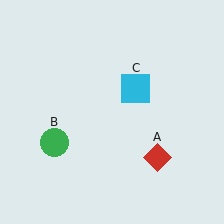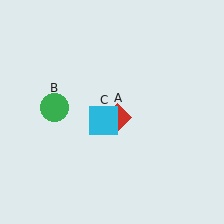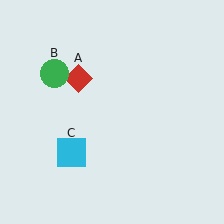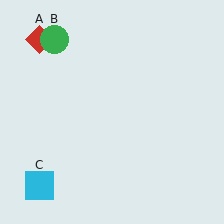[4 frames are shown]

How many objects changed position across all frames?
3 objects changed position: red diamond (object A), green circle (object B), cyan square (object C).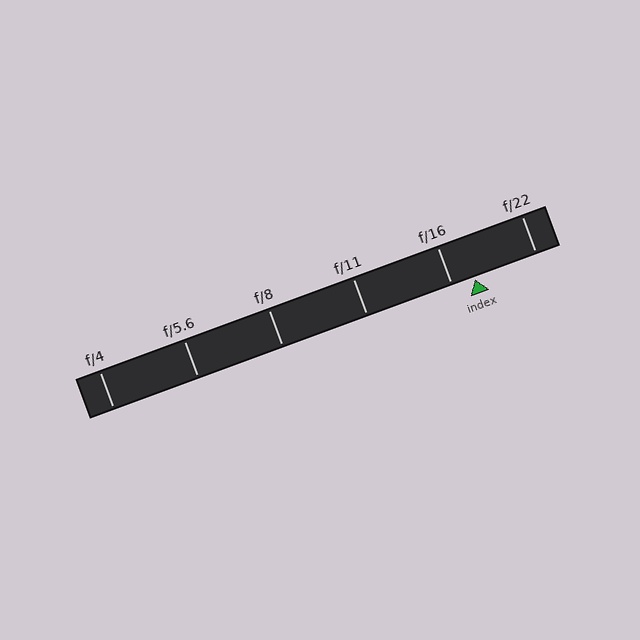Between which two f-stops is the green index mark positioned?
The index mark is between f/16 and f/22.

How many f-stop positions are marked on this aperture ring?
There are 6 f-stop positions marked.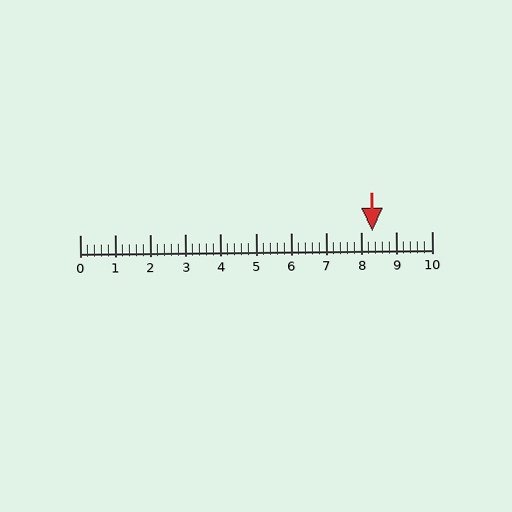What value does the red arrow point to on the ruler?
The red arrow points to approximately 8.3.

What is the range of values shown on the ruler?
The ruler shows values from 0 to 10.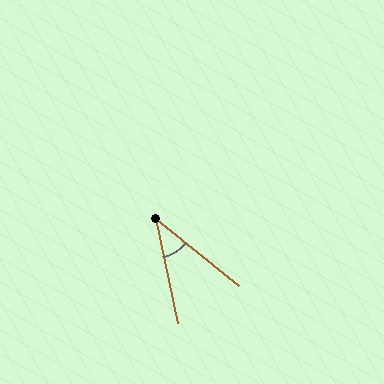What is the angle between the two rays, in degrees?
Approximately 39 degrees.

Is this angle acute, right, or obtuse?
It is acute.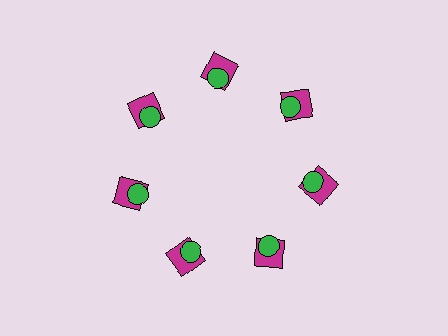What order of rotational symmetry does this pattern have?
This pattern has 7-fold rotational symmetry.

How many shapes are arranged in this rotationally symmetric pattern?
There are 14 shapes, arranged in 7 groups of 2.